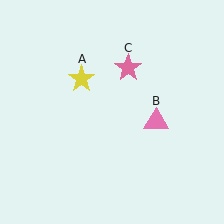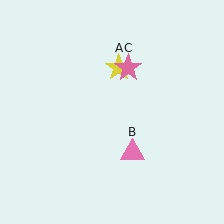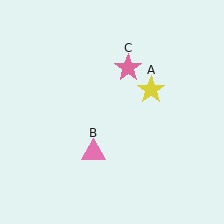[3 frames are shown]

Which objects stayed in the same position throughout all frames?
Pink star (object C) remained stationary.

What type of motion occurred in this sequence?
The yellow star (object A), pink triangle (object B) rotated clockwise around the center of the scene.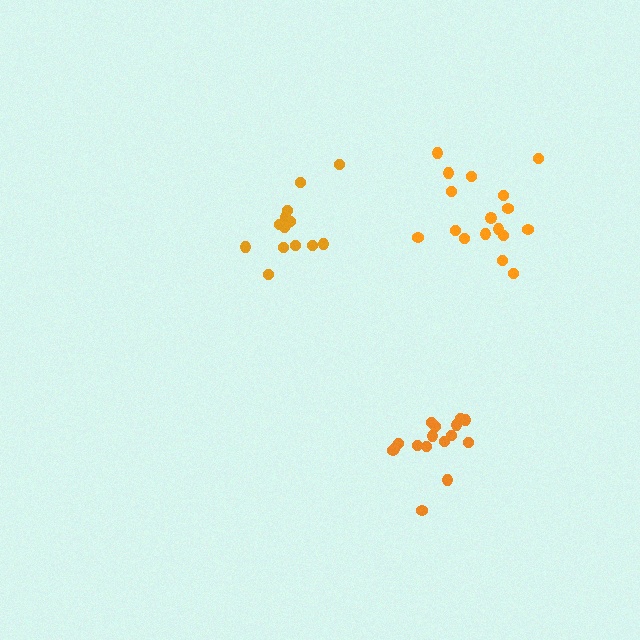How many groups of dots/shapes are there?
There are 3 groups.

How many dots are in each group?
Group 1: 17 dots, Group 2: 14 dots, Group 3: 16 dots (47 total).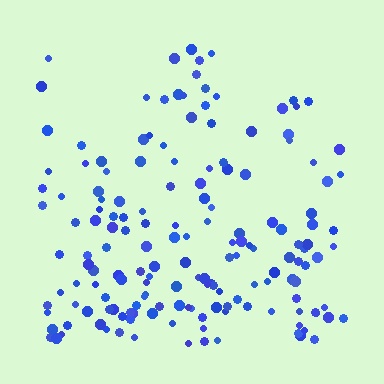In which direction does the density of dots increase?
From top to bottom, with the bottom side densest.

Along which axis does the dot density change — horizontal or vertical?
Vertical.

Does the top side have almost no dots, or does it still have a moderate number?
Still a moderate number, just noticeably fewer than the bottom.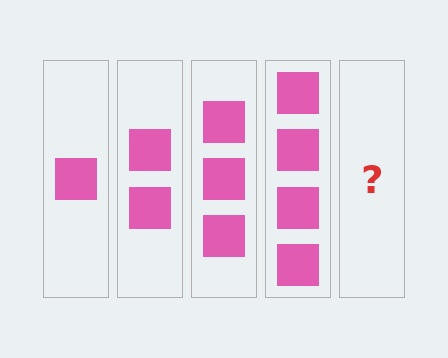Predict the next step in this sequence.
The next step is 5 squares.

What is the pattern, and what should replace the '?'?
The pattern is that each step adds one more square. The '?' should be 5 squares.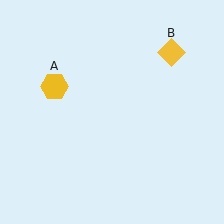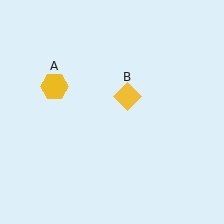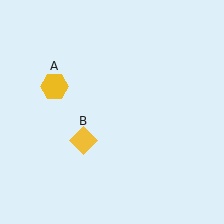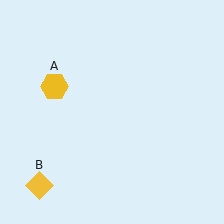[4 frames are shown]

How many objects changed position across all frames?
1 object changed position: yellow diamond (object B).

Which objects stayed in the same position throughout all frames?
Yellow hexagon (object A) remained stationary.